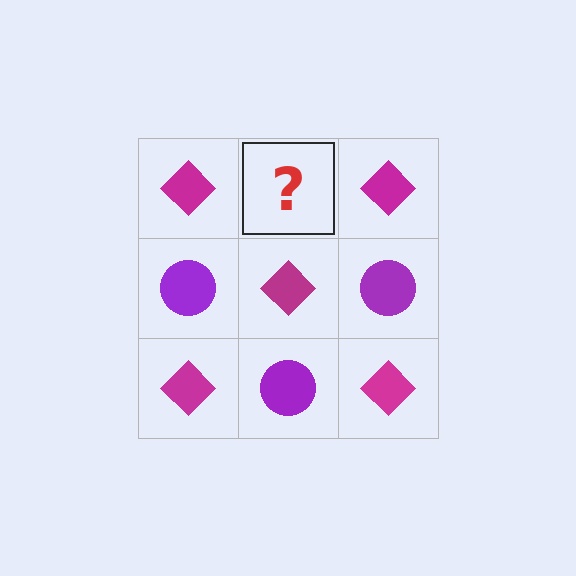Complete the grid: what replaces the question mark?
The question mark should be replaced with a purple circle.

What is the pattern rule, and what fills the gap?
The rule is that it alternates magenta diamond and purple circle in a checkerboard pattern. The gap should be filled with a purple circle.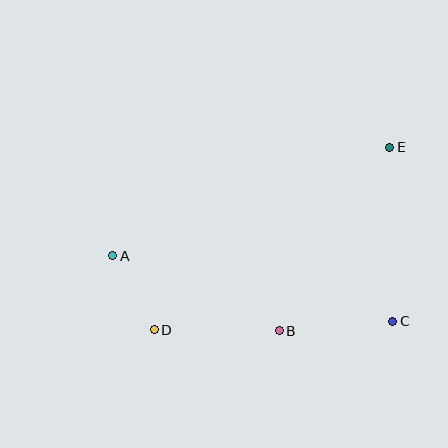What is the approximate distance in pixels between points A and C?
The distance between A and C is approximately 288 pixels.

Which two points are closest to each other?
Points A and D are closest to each other.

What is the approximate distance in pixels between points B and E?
The distance between B and E is approximately 214 pixels.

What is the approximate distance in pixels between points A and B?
The distance between A and B is approximately 183 pixels.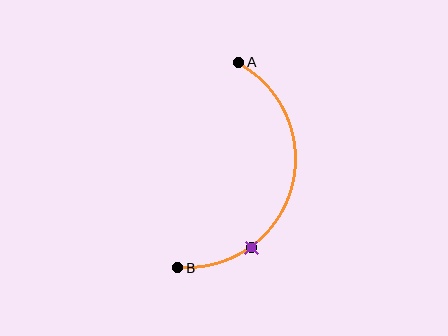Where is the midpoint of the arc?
The arc midpoint is the point on the curve farthest from the straight line joining A and B. It sits to the right of that line.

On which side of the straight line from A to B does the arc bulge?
The arc bulges to the right of the straight line connecting A and B.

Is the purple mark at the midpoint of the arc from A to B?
No. The purple mark lies on the arc but is closer to endpoint B. The arc midpoint would be at the point on the curve equidistant along the arc from both A and B.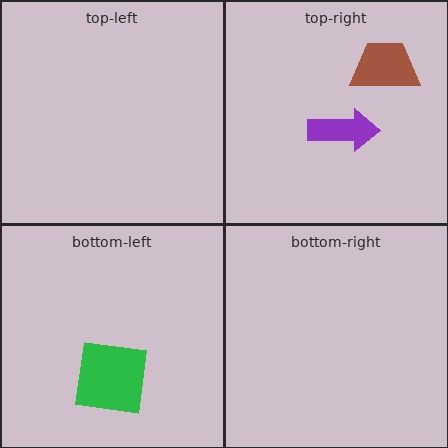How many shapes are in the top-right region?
2.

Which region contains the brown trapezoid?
The top-right region.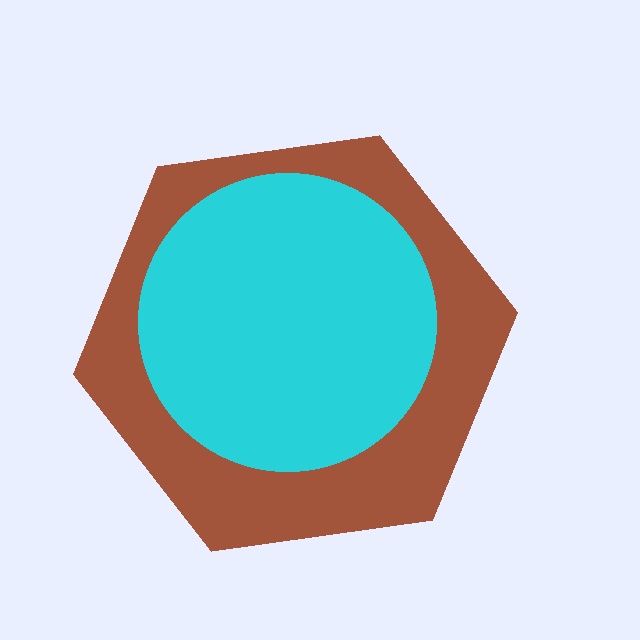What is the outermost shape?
The brown hexagon.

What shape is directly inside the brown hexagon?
The cyan circle.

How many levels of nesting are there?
2.